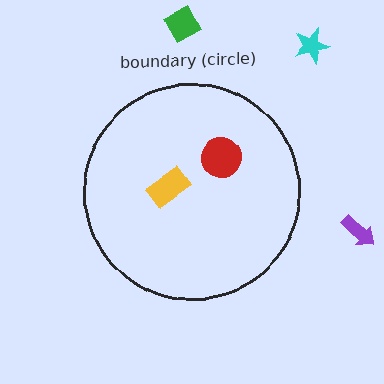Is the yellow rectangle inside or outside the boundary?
Inside.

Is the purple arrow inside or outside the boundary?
Outside.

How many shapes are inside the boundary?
2 inside, 3 outside.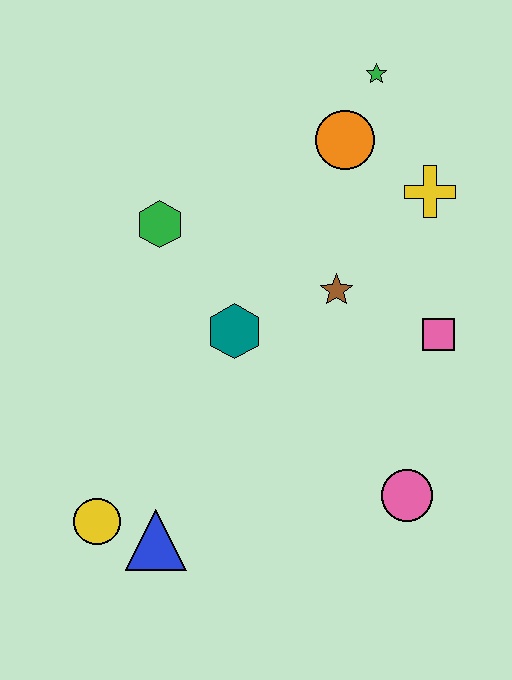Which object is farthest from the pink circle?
The green star is farthest from the pink circle.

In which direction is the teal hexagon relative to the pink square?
The teal hexagon is to the left of the pink square.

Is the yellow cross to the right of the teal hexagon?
Yes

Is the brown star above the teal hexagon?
Yes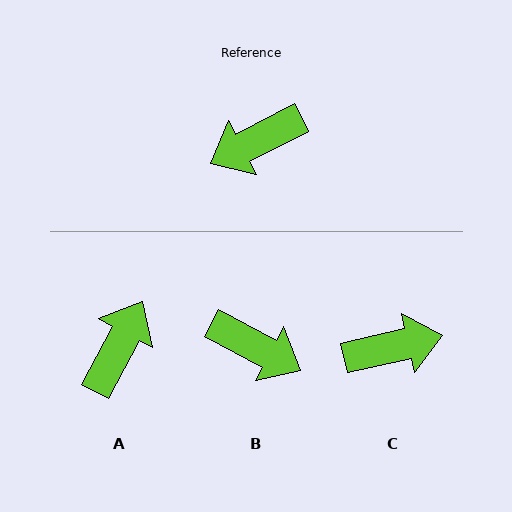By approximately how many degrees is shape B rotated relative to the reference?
Approximately 125 degrees counter-clockwise.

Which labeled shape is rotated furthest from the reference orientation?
C, about 166 degrees away.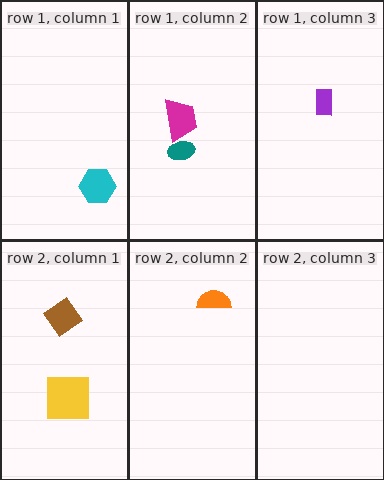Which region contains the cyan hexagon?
The row 1, column 1 region.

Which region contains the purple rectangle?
The row 1, column 3 region.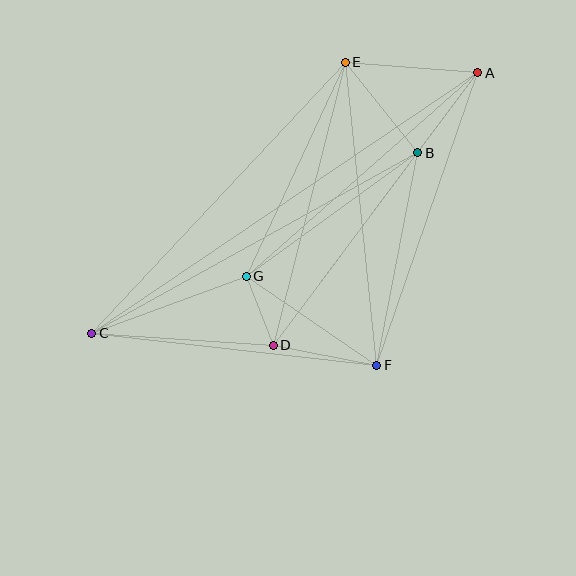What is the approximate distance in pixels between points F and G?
The distance between F and G is approximately 158 pixels.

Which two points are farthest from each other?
Points A and C are farthest from each other.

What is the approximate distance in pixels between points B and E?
The distance between B and E is approximately 116 pixels.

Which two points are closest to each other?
Points D and G are closest to each other.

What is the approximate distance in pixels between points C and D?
The distance between C and D is approximately 182 pixels.